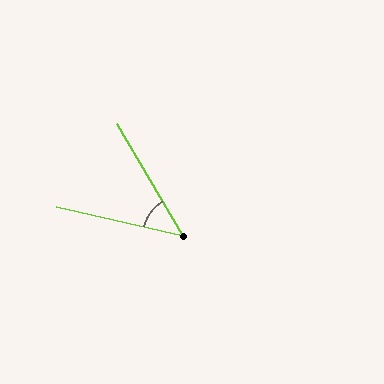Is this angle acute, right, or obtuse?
It is acute.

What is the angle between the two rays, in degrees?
Approximately 47 degrees.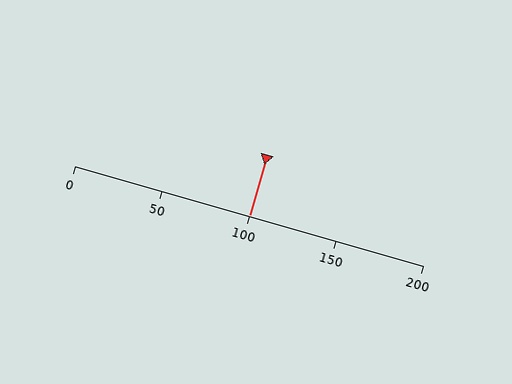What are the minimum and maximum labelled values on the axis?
The axis runs from 0 to 200.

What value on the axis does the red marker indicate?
The marker indicates approximately 100.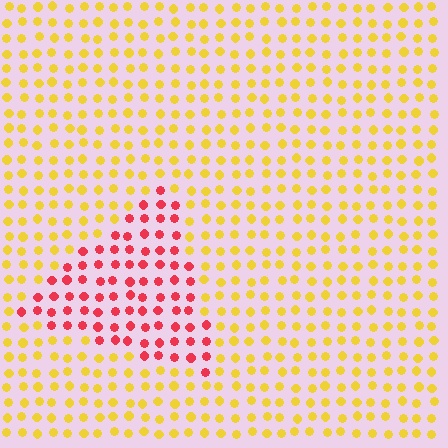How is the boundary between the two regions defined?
The boundary is defined purely by a slight shift in hue (about 59 degrees). Spacing, size, and orientation are identical on both sides.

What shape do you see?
I see a triangle.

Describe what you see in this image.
The image is filled with small yellow elements in a uniform arrangement. A triangle-shaped region is visible where the elements are tinted to a slightly different hue, forming a subtle color boundary.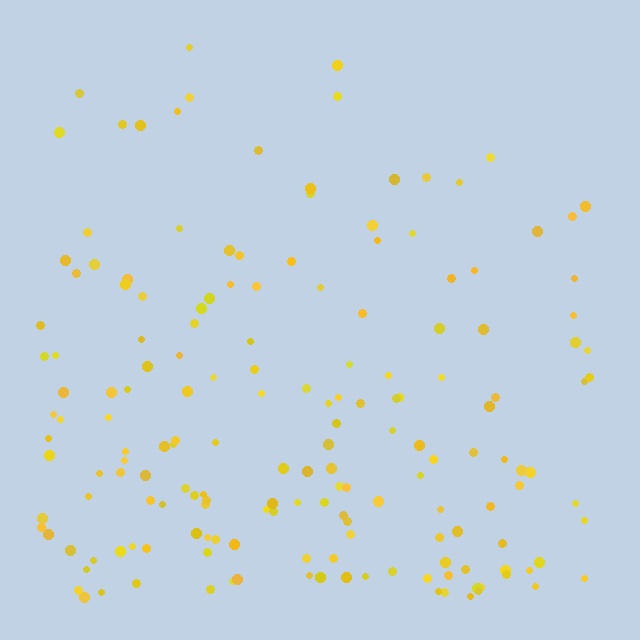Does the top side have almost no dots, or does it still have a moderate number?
Still a moderate number, just noticeably fewer than the bottom.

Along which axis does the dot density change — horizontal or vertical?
Vertical.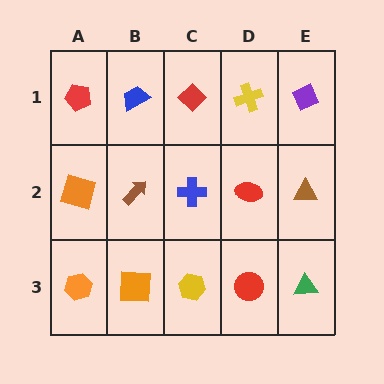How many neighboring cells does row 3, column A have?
2.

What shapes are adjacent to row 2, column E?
A purple diamond (row 1, column E), a green triangle (row 3, column E), a red ellipse (row 2, column D).